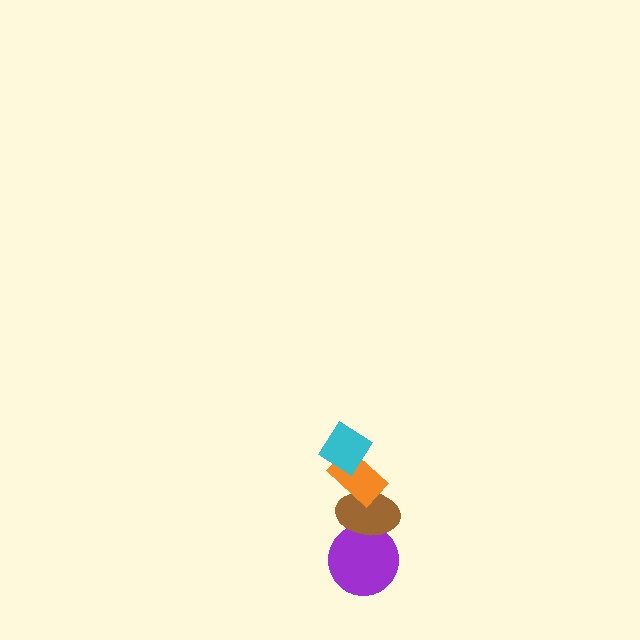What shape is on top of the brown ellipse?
The orange rectangle is on top of the brown ellipse.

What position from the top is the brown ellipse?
The brown ellipse is 3rd from the top.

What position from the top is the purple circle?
The purple circle is 4th from the top.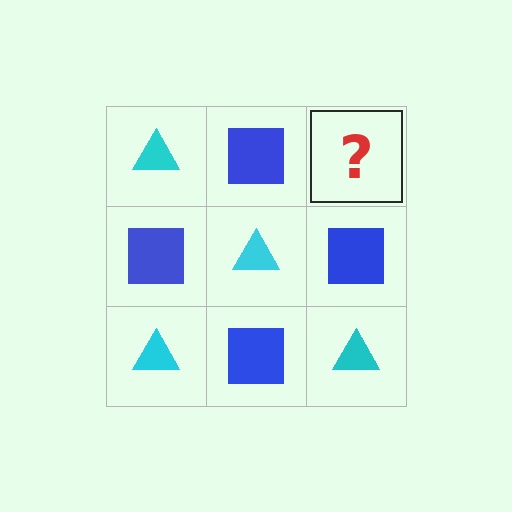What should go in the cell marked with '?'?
The missing cell should contain a cyan triangle.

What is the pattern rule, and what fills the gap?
The rule is that it alternates cyan triangle and blue square in a checkerboard pattern. The gap should be filled with a cyan triangle.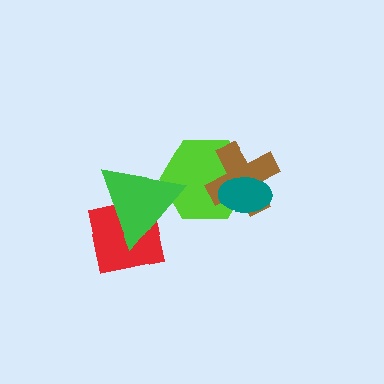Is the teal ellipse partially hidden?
No, no other shape covers it.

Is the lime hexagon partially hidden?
Yes, it is partially covered by another shape.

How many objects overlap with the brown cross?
2 objects overlap with the brown cross.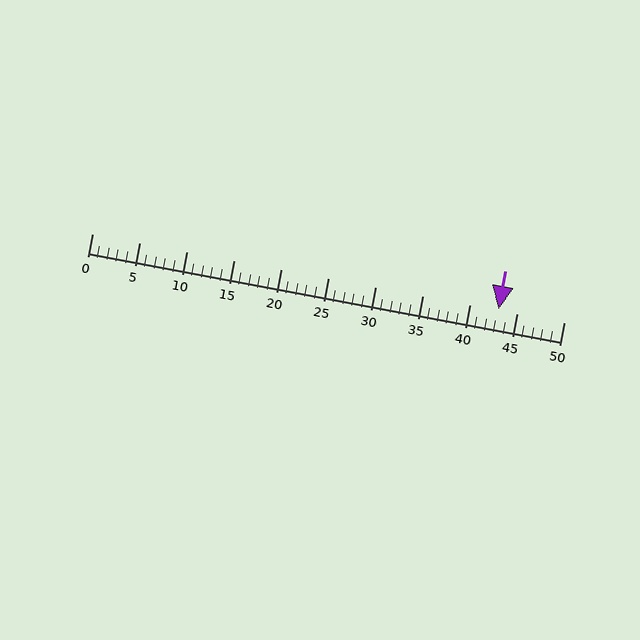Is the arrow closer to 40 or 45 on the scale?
The arrow is closer to 45.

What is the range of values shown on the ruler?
The ruler shows values from 0 to 50.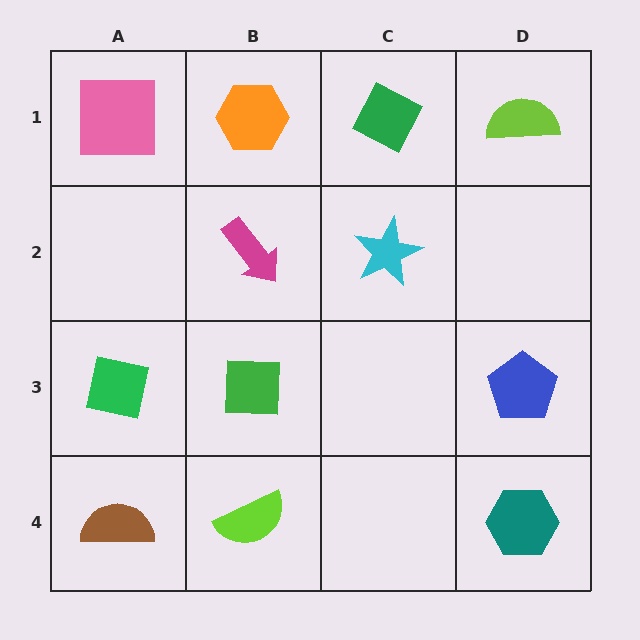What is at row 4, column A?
A brown semicircle.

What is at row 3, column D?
A blue pentagon.